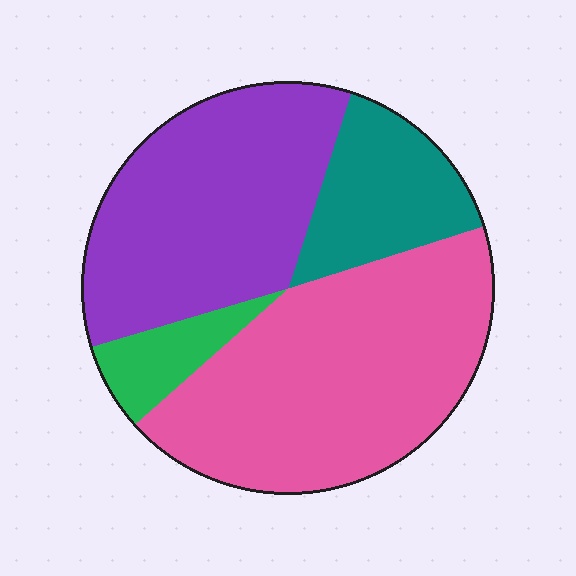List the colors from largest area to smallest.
From largest to smallest: pink, purple, teal, green.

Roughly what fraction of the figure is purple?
Purple takes up between a third and a half of the figure.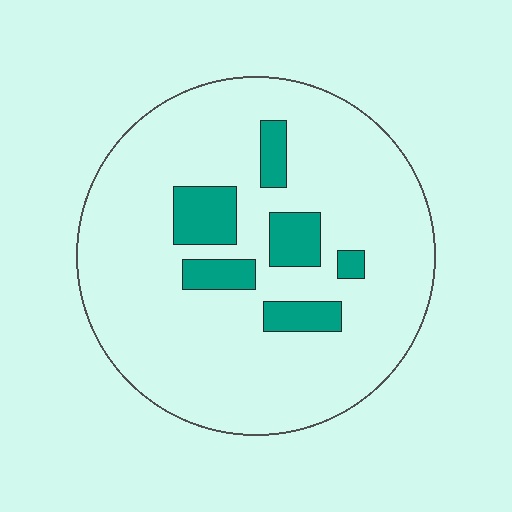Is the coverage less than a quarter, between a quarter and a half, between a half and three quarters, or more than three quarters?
Less than a quarter.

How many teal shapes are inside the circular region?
6.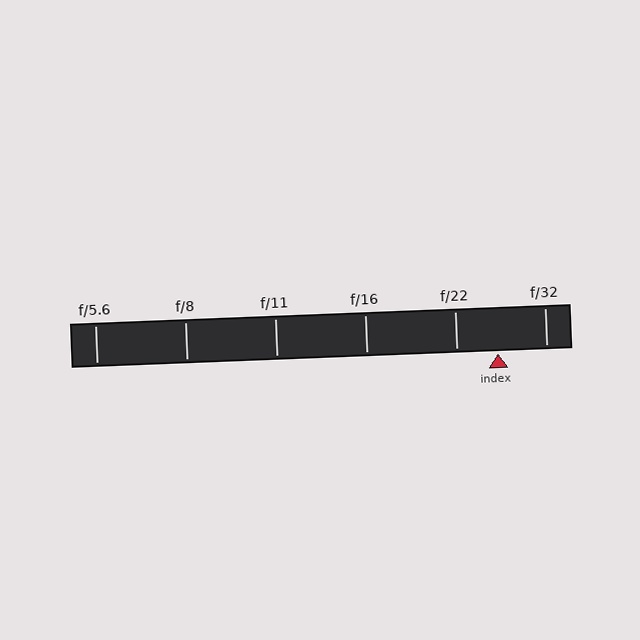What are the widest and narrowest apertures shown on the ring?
The widest aperture shown is f/5.6 and the narrowest is f/32.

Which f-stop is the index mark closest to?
The index mark is closest to f/22.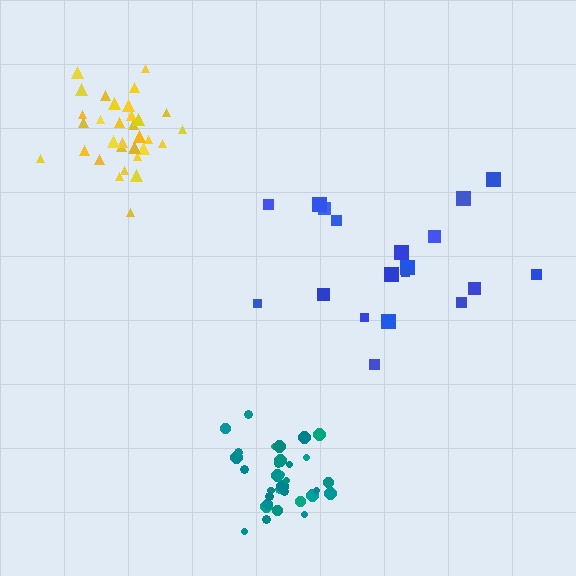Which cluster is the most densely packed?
Teal.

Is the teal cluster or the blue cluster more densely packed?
Teal.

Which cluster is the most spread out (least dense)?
Blue.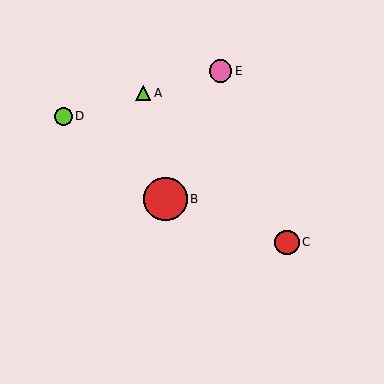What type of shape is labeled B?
Shape B is a red circle.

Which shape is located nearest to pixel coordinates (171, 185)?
The red circle (labeled B) at (165, 199) is nearest to that location.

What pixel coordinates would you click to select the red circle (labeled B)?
Click at (165, 199) to select the red circle B.